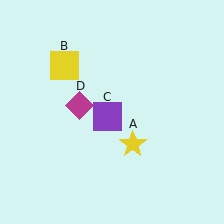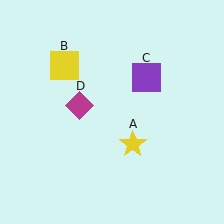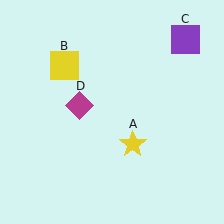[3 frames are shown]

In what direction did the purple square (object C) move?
The purple square (object C) moved up and to the right.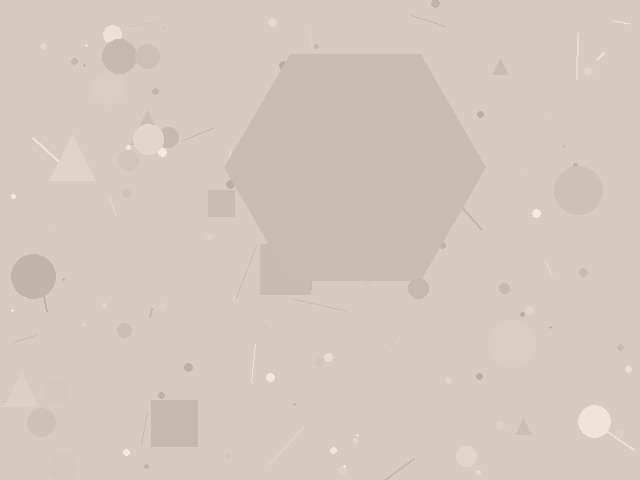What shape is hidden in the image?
A hexagon is hidden in the image.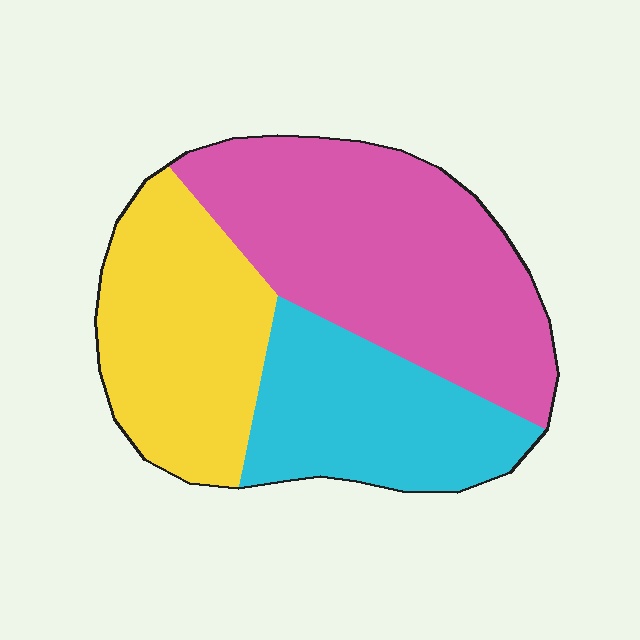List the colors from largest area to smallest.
From largest to smallest: pink, yellow, cyan.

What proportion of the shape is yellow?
Yellow covers roughly 30% of the shape.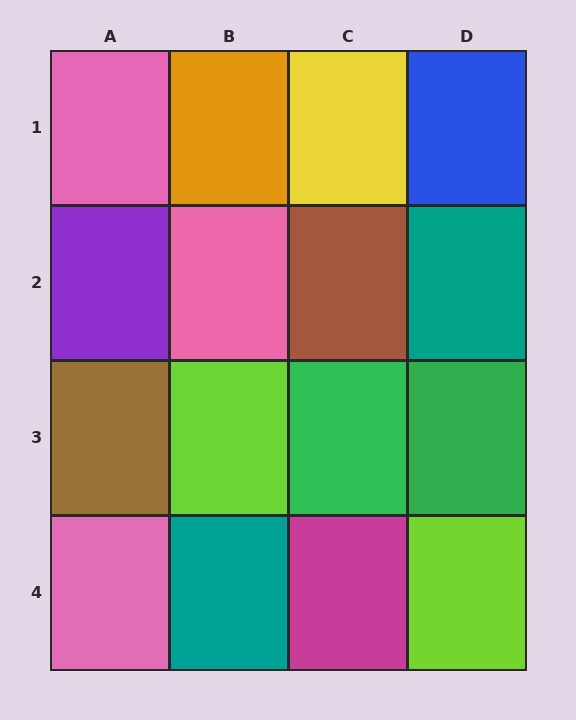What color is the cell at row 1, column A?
Pink.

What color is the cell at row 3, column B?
Lime.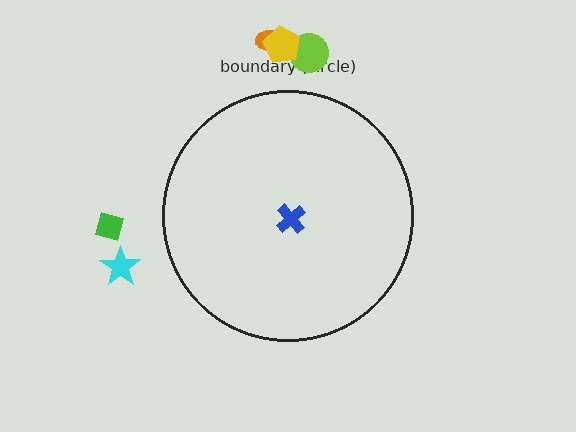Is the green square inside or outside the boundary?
Outside.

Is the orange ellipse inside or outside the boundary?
Outside.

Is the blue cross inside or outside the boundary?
Inside.